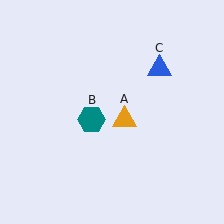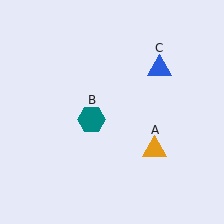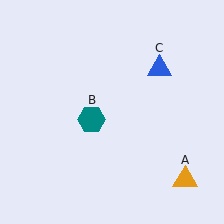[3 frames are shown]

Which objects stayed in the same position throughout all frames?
Teal hexagon (object B) and blue triangle (object C) remained stationary.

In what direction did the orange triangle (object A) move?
The orange triangle (object A) moved down and to the right.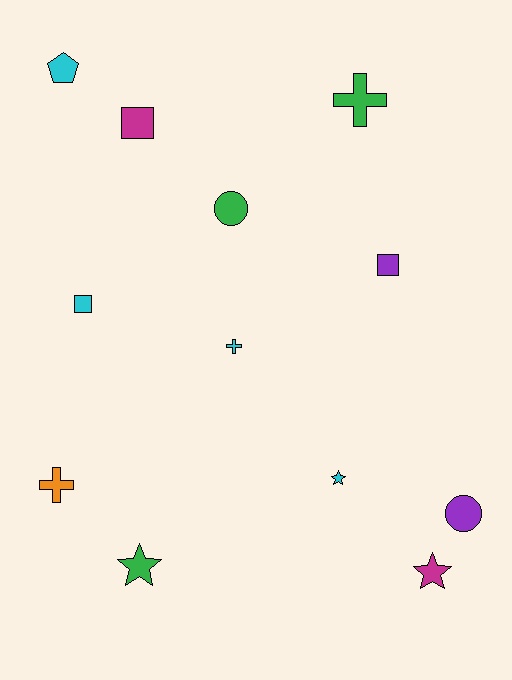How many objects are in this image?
There are 12 objects.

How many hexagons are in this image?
There are no hexagons.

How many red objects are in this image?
There are no red objects.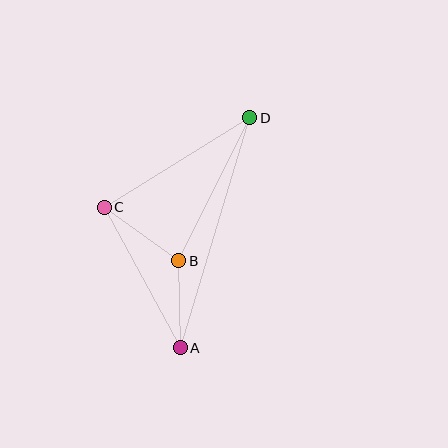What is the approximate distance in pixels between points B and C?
The distance between B and C is approximately 92 pixels.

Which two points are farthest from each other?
Points A and D are farthest from each other.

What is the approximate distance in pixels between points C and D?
The distance between C and D is approximately 171 pixels.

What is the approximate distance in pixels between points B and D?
The distance between B and D is approximately 160 pixels.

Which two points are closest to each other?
Points A and B are closest to each other.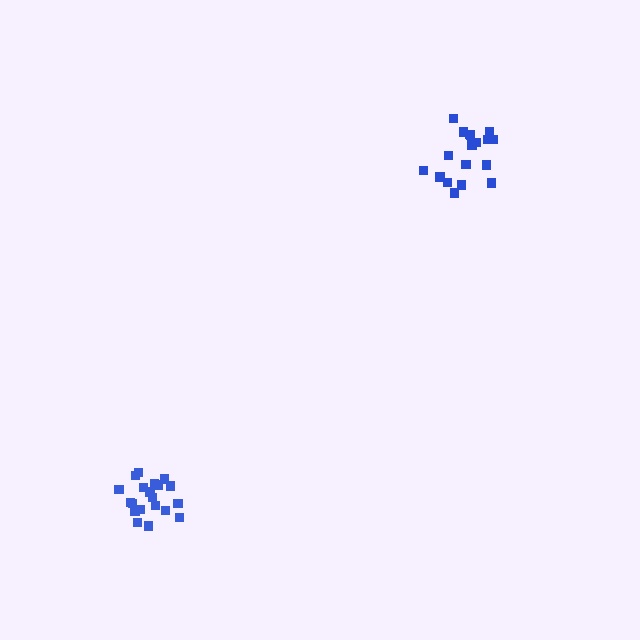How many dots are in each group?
Group 1: 20 dots, Group 2: 18 dots (38 total).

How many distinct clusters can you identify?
There are 2 distinct clusters.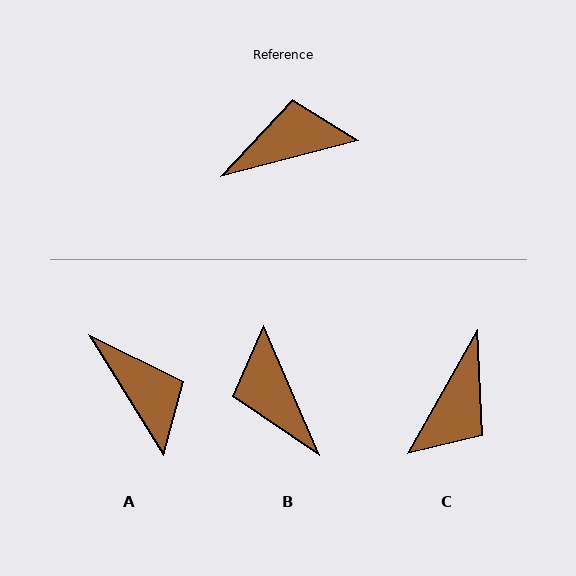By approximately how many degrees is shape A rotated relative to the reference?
Approximately 73 degrees clockwise.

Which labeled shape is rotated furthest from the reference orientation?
C, about 134 degrees away.